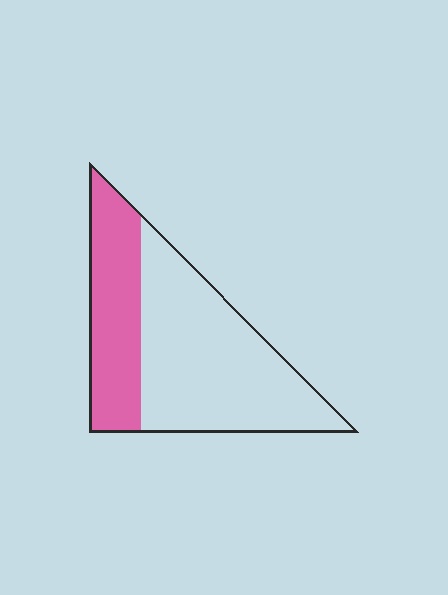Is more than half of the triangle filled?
No.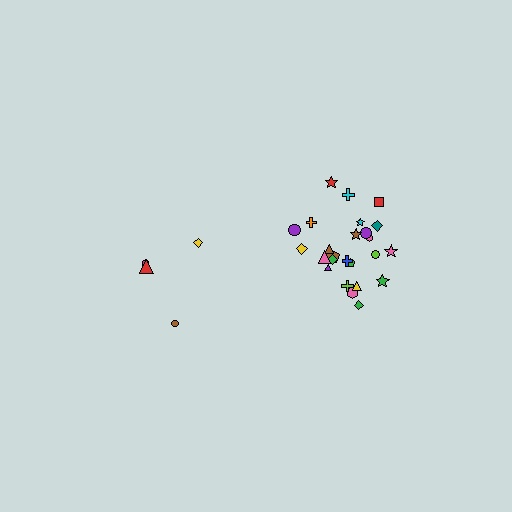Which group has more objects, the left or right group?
The right group.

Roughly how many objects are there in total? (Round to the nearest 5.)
Roughly 30 objects in total.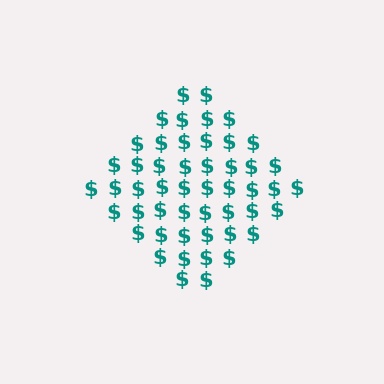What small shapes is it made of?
It is made of small dollar signs.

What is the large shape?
The large shape is a diamond.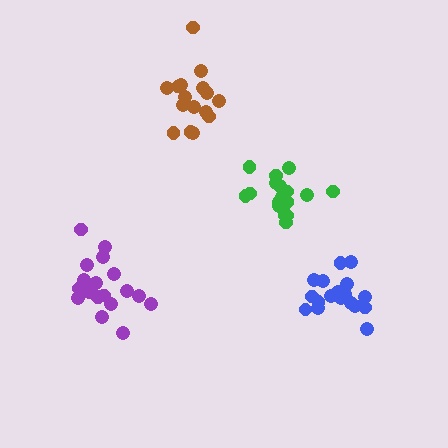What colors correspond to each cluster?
The clusters are colored: brown, green, blue, purple.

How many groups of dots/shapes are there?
There are 4 groups.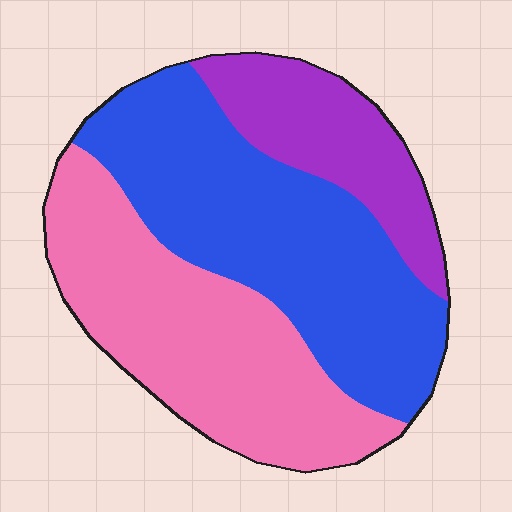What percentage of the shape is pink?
Pink takes up between a third and a half of the shape.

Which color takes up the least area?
Purple, at roughly 20%.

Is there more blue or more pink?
Blue.